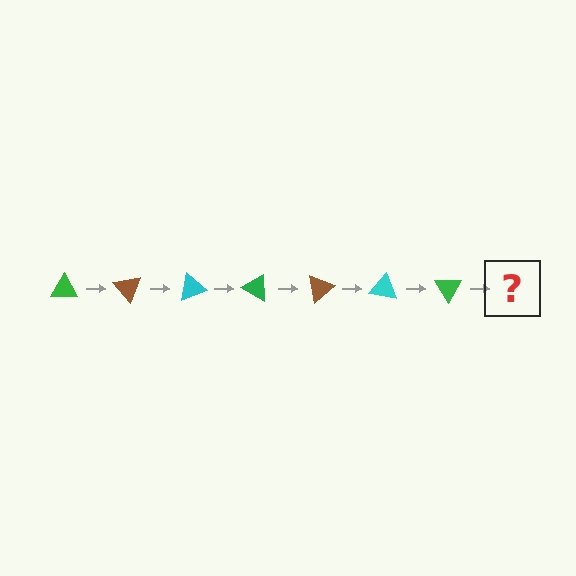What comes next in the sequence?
The next element should be a brown triangle, rotated 350 degrees from the start.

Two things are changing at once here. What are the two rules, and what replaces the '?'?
The two rules are that it rotates 50 degrees each step and the color cycles through green, brown, and cyan. The '?' should be a brown triangle, rotated 350 degrees from the start.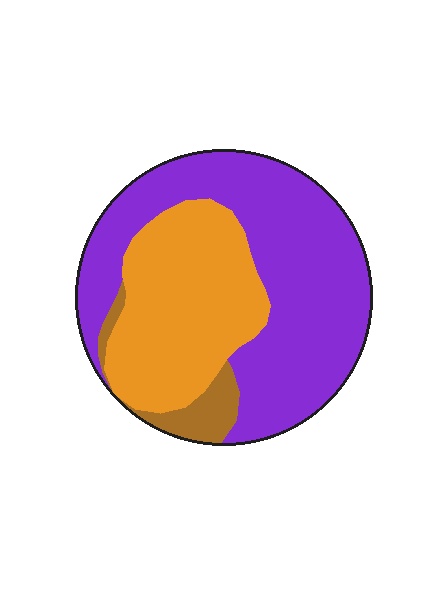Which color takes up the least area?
Brown, at roughly 5%.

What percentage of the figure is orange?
Orange takes up about three eighths (3/8) of the figure.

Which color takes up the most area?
Purple, at roughly 55%.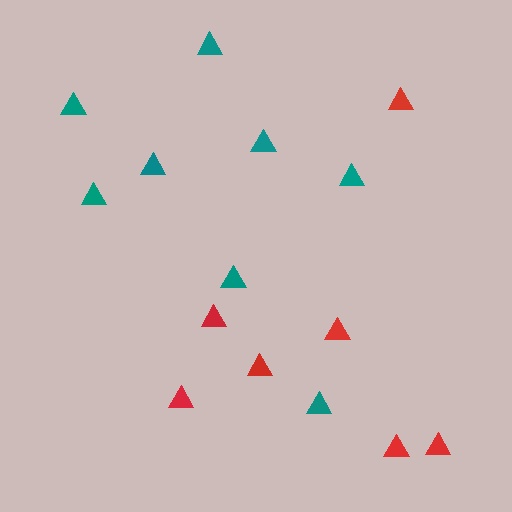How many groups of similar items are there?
There are 2 groups: one group of red triangles (7) and one group of teal triangles (8).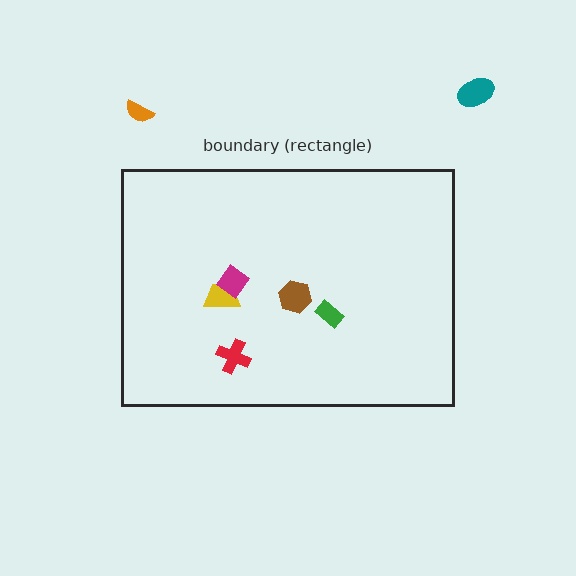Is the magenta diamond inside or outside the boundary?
Inside.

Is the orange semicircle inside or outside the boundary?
Outside.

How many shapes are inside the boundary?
5 inside, 2 outside.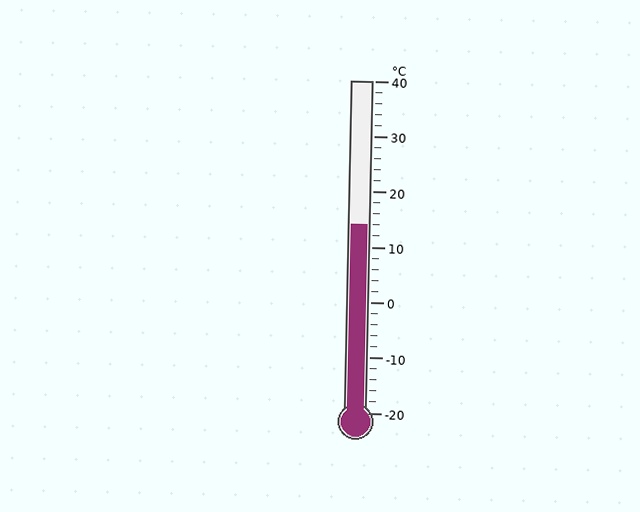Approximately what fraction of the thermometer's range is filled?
The thermometer is filled to approximately 55% of its range.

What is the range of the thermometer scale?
The thermometer scale ranges from -20°C to 40°C.